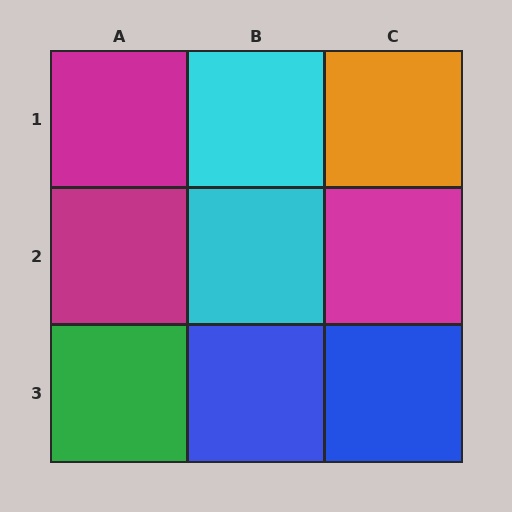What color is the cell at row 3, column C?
Blue.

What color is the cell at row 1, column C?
Orange.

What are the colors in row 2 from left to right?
Magenta, cyan, magenta.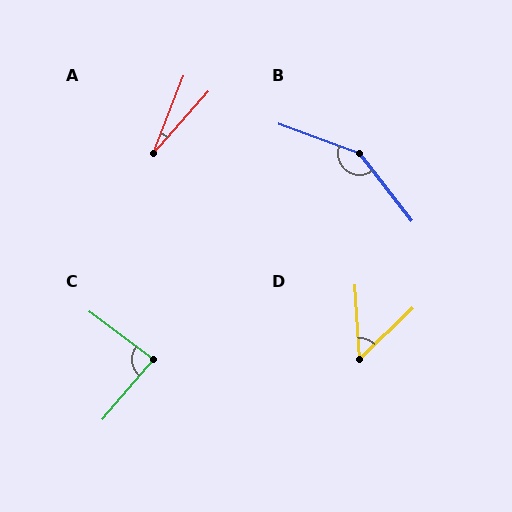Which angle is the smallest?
A, at approximately 20 degrees.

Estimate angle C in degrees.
Approximately 87 degrees.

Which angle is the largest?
B, at approximately 148 degrees.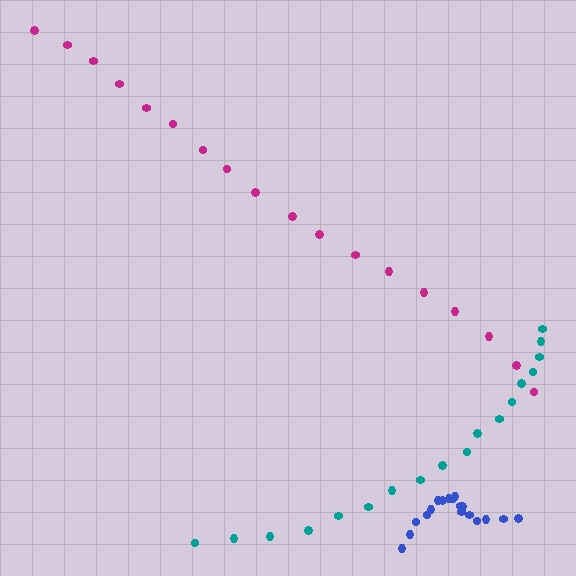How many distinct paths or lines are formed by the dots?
There are 3 distinct paths.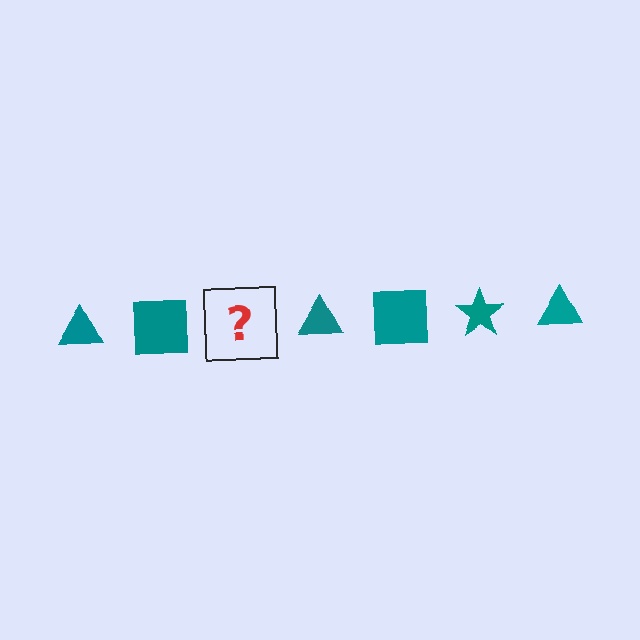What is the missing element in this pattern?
The missing element is a teal star.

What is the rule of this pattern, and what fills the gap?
The rule is that the pattern cycles through triangle, square, star shapes in teal. The gap should be filled with a teal star.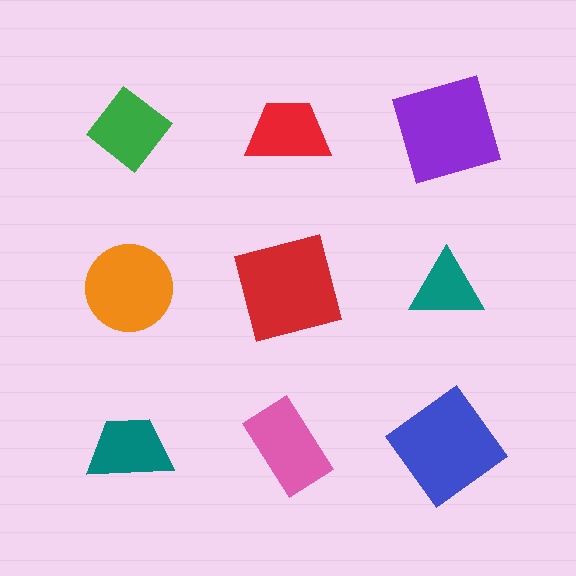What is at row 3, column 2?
A pink rectangle.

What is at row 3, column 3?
A blue diamond.